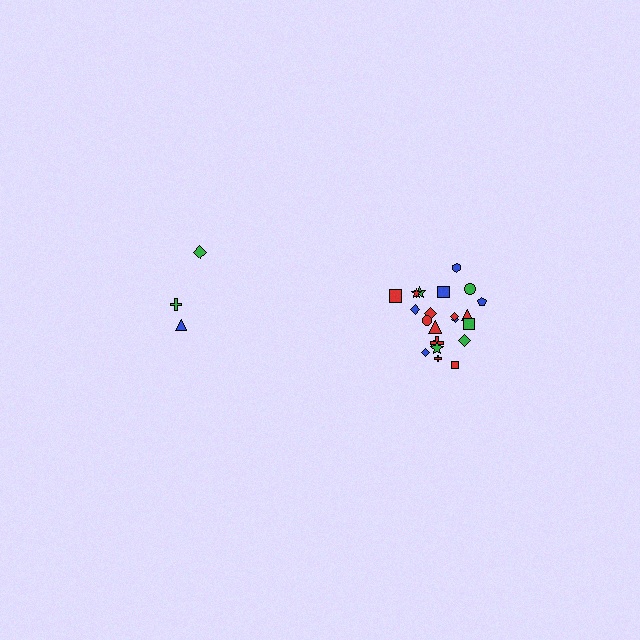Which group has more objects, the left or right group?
The right group.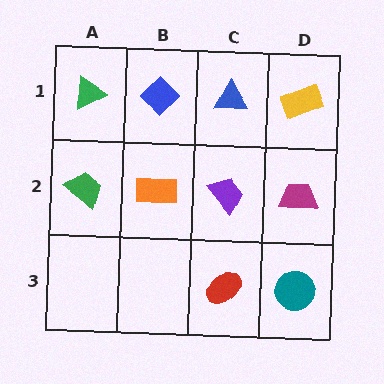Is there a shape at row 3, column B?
No, that cell is empty.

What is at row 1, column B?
A blue diamond.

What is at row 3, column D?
A teal circle.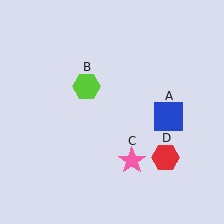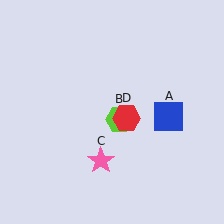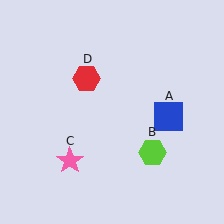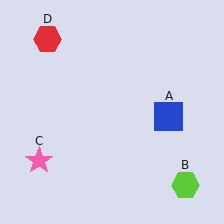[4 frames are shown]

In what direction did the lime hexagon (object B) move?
The lime hexagon (object B) moved down and to the right.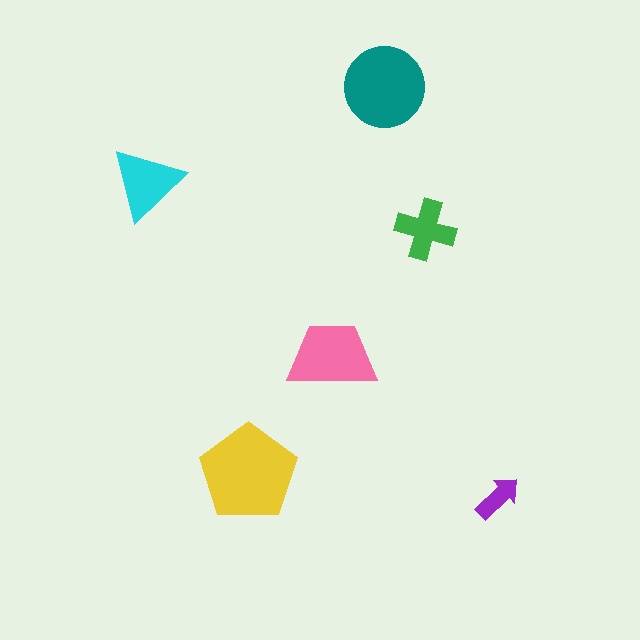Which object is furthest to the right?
The purple arrow is rightmost.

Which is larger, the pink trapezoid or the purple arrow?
The pink trapezoid.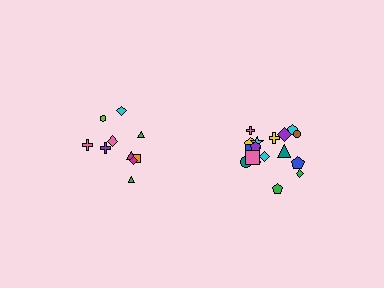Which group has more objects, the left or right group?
The right group.